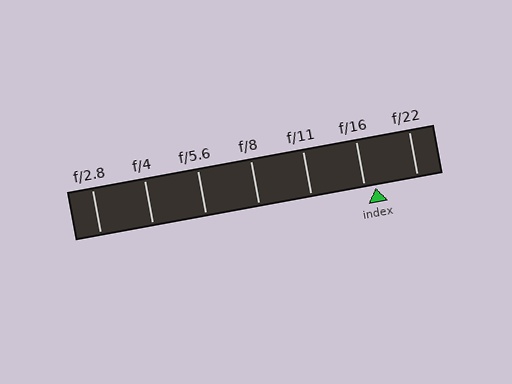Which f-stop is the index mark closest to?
The index mark is closest to f/16.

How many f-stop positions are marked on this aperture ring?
There are 7 f-stop positions marked.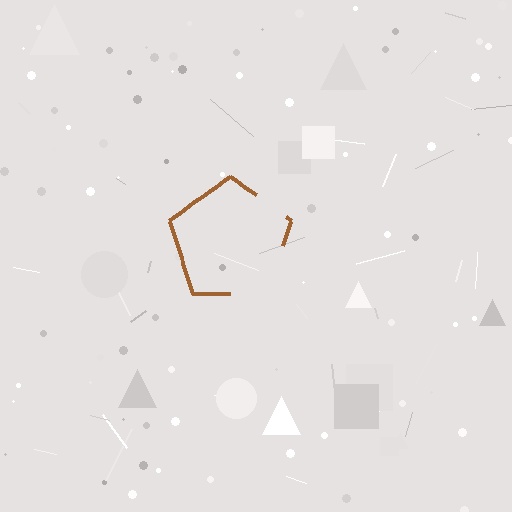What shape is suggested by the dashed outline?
The dashed outline suggests a pentagon.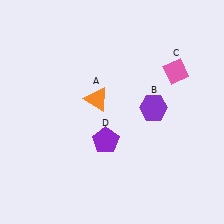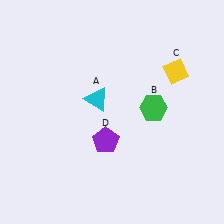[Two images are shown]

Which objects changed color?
A changed from orange to cyan. B changed from purple to green. C changed from pink to yellow.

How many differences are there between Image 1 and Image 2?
There are 3 differences between the two images.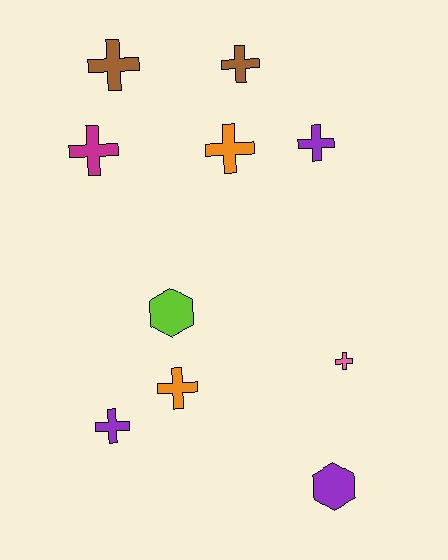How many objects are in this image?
There are 10 objects.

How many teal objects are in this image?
There are no teal objects.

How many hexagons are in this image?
There are 2 hexagons.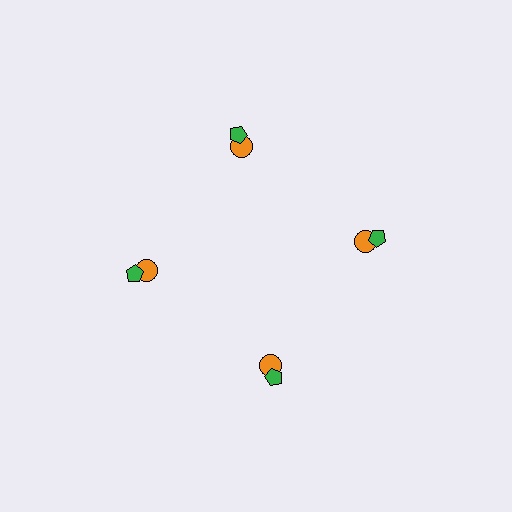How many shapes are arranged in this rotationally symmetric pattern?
There are 8 shapes, arranged in 4 groups of 2.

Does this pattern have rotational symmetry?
Yes, this pattern has 4-fold rotational symmetry. It looks the same after rotating 90 degrees around the center.